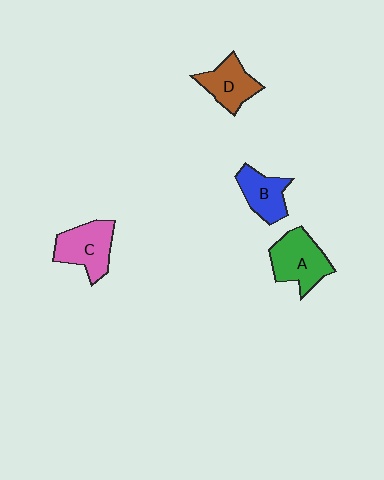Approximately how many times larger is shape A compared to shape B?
Approximately 1.4 times.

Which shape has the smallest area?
Shape B (blue).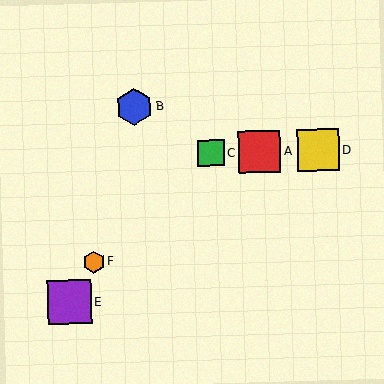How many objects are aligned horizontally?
3 objects (A, C, D) are aligned horizontally.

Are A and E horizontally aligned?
No, A is at y≈152 and E is at y≈302.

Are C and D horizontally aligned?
Yes, both are at y≈153.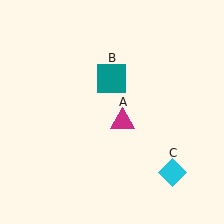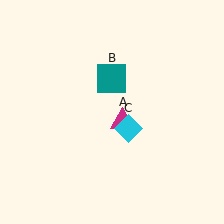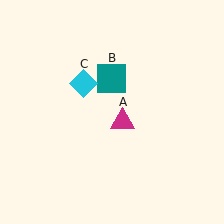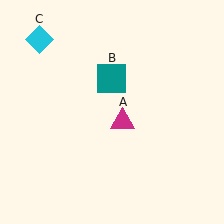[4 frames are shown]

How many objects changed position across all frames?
1 object changed position: cyan diamond (object C).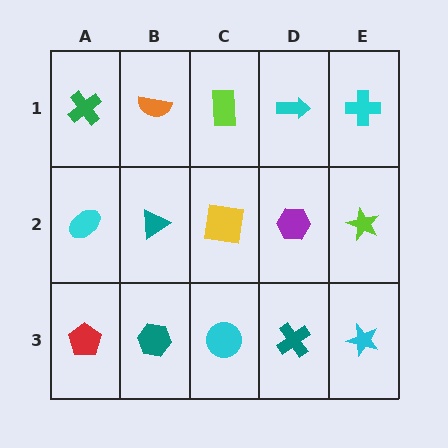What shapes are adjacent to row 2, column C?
A lime rectangle (row 1, column C), a cyan circle (row 3, column C), a teal triangle (row 2, column B), a purple hexagon (row 2, column D).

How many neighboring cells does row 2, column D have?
4.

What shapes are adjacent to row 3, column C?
A yellow square (row 2, column C), a teal hexagon (row 3, column B), a teal cross (row 3, column D).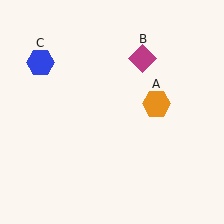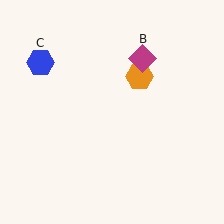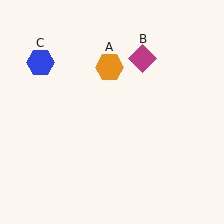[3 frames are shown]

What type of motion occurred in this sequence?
The orange hexagon (object A) rotated counterclockwise around the center of the scene.